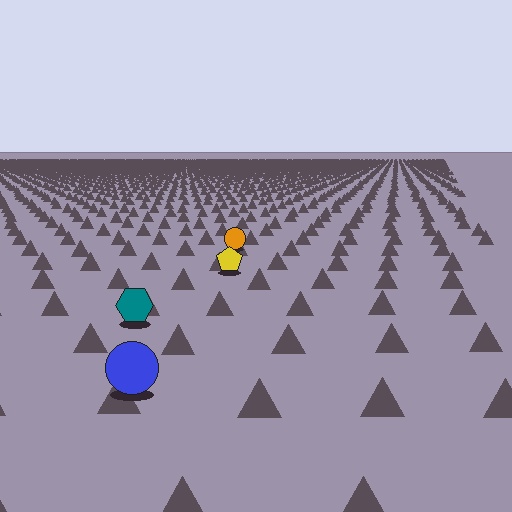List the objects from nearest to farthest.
From nearest to farthest: the blue circle, the teal hexagon, the yellow pentagon, the orange circle.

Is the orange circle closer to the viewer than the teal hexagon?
No. The teal hexagon is closer — you can tell from the texture gradient: the ground texture is coarser near it.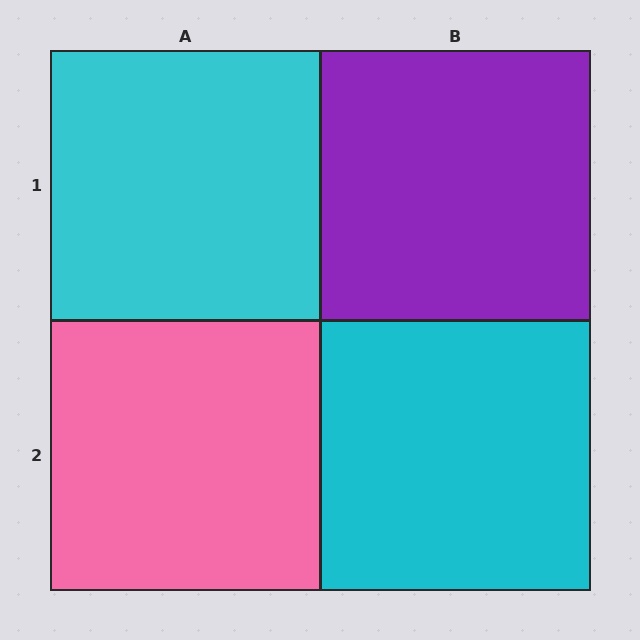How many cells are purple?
1 cell is purple.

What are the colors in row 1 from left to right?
Cyan, purple.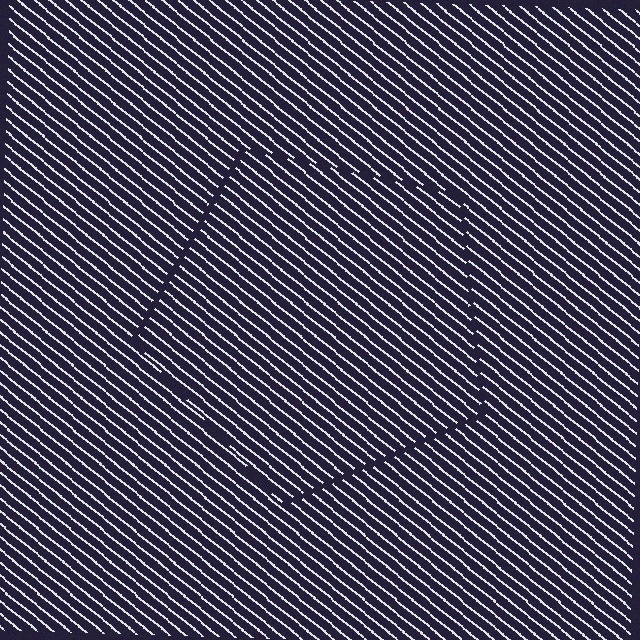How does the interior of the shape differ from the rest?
The interior of the shape contains the same grating, shifted by half a period — the contour is defined by the phase discontinuity where line-ends from the inner and outer gratings abut.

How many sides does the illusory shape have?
5 sides — the line-ends trace a pentagon.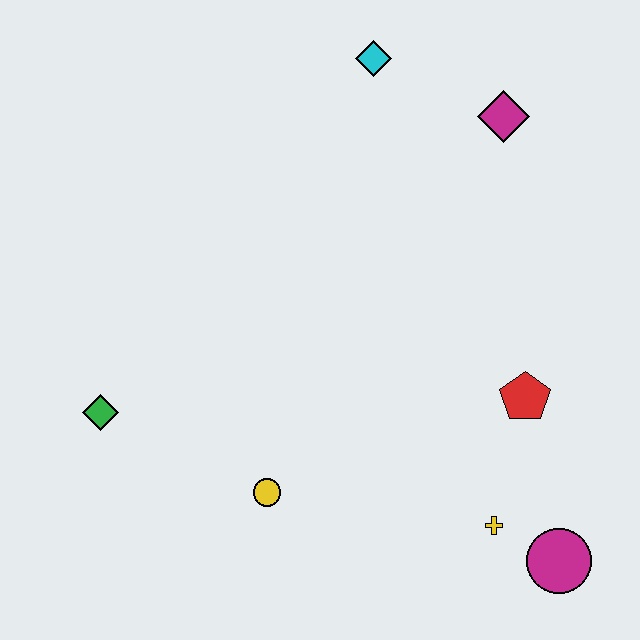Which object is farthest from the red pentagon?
The green diamond is farthest from the red pentagon.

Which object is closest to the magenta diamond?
The cyan diamond is closest to the magenta diamond.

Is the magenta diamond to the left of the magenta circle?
Yes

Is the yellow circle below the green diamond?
Yes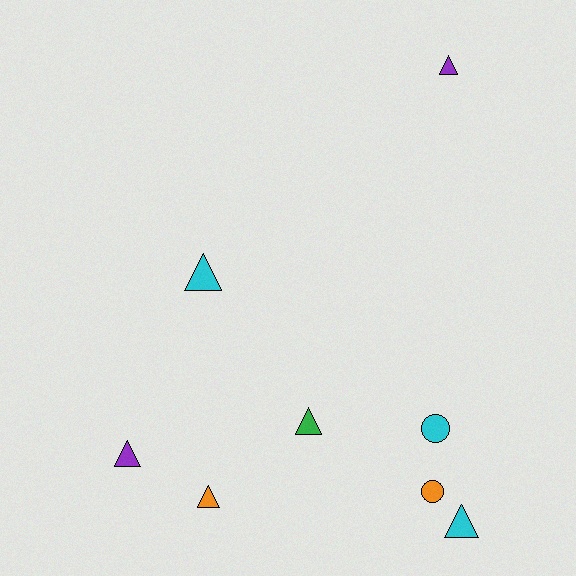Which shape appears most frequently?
Triangle, with 6 objects.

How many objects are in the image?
There are 8 objects.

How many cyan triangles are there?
There are 2 cyan triangles.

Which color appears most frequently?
Cyan, with 3 objects.